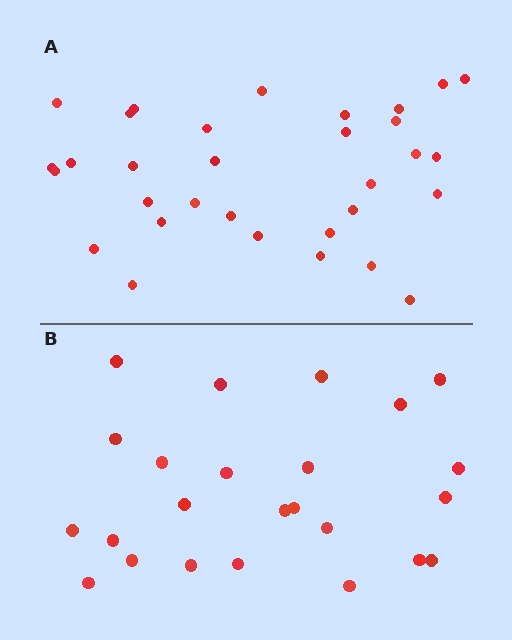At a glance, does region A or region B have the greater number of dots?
Region A (the top region) has more dots.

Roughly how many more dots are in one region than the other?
Region A has roughly 8 or so more dots than region B.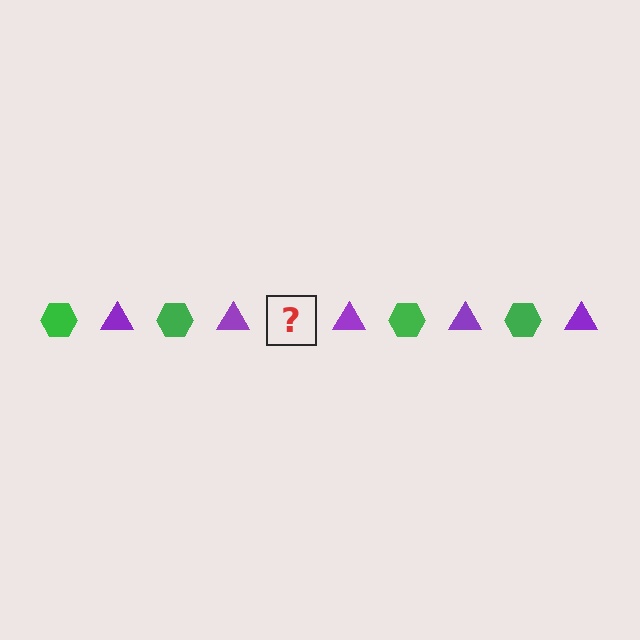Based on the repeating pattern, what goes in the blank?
The blank should be a green hexagon.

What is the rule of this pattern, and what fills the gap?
The rule is that the pattern alternates between green hexagon and purple triangle. The gap should be filled with a green hexagon.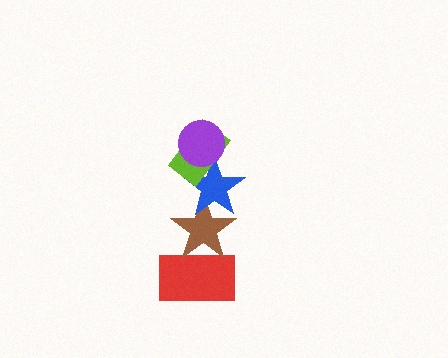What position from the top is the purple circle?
The purple circle is 1st from the top.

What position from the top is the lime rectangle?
The lime rectangle is 2nd from the top.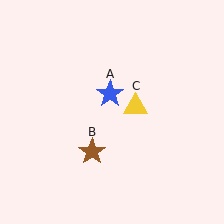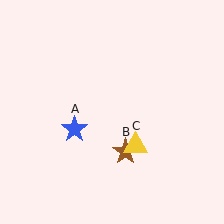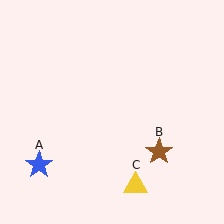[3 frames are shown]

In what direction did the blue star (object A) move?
The blue star (object A) moved down and to the left.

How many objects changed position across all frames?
3 objects changed position: blue star (object A), brown star (object B), yellow triangle (object C).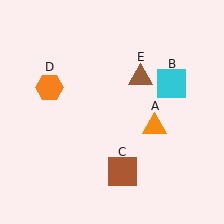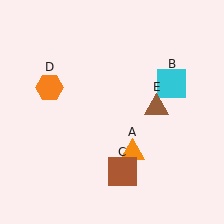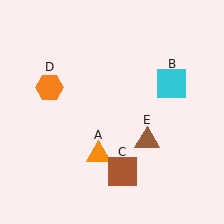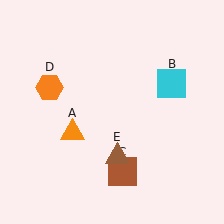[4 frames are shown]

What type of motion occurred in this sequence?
The orange triangle (object A), brown triangle (object E) rotated clockwise around the center of the scene.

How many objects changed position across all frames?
2 objects changed position: orange triangle (object A), brown triangle (object E).